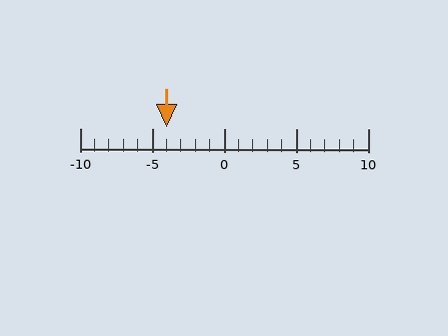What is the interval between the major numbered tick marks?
The major tick marks are spaced 5 units apart.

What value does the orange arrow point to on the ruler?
The orange arrow points to approximately -4.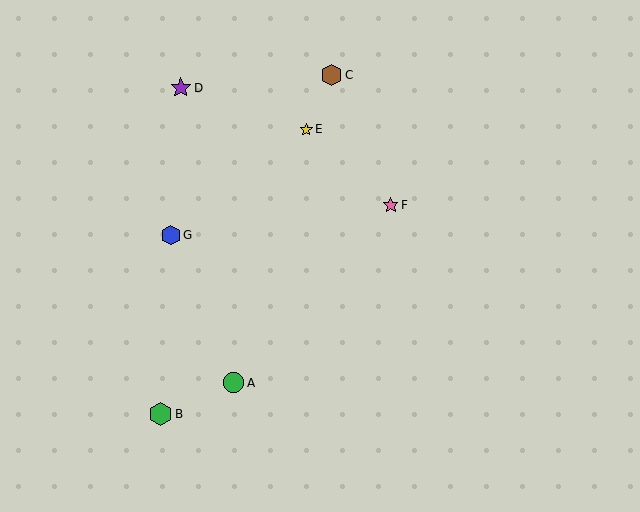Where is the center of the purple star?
The center of the purple star is at (181, 88).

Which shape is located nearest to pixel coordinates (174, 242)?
The blue hexagon (labeled G) at (171, 235) is nearest to that location.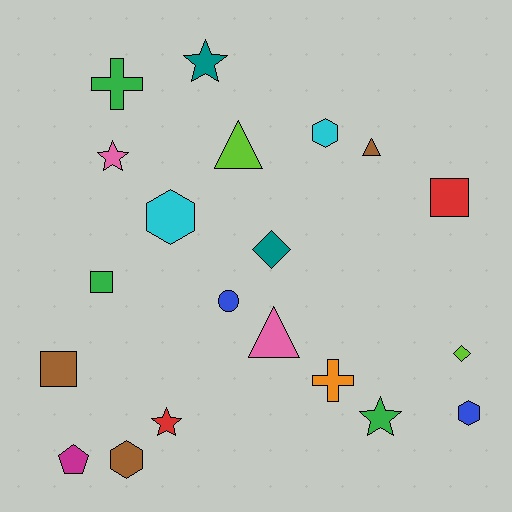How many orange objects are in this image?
There is 1 orange object.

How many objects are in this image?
There are 20 objects.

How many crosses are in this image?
There are 2 crosses.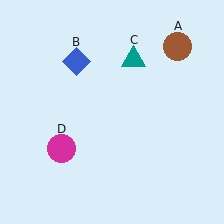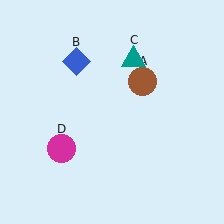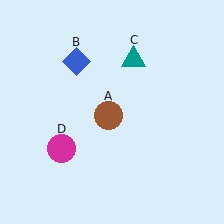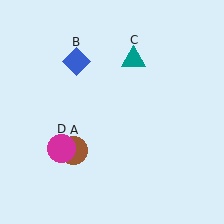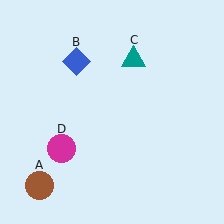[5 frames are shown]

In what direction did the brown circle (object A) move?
The brown circle (object A) moved down and to the left.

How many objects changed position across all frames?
1 object changed position: brown circle (object A).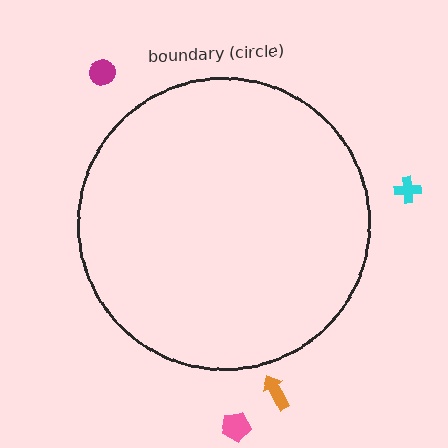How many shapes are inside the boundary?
0 inside, 4 outside.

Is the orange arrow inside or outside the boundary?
Outside.